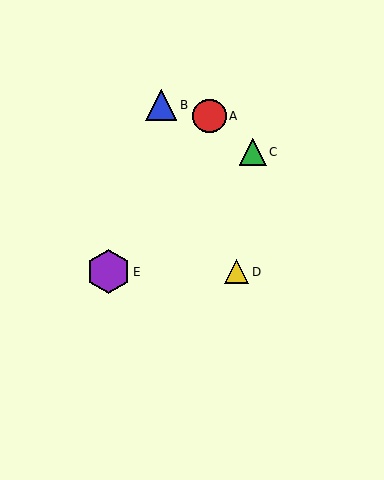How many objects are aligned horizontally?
2 objects (D, E) are aligned horizontally.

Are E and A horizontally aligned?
No, E is at y≈272 and A is at y≈116.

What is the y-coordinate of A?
Object A is at y≈116.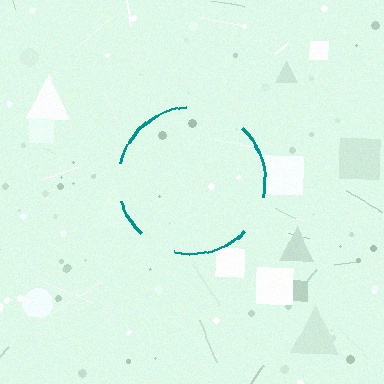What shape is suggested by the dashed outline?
The dashed outline suggests a circle.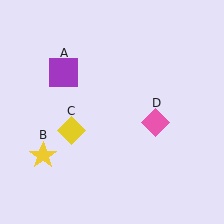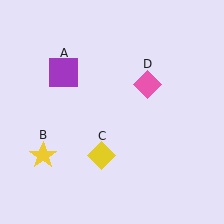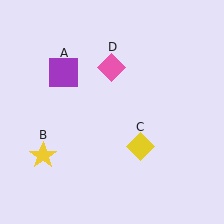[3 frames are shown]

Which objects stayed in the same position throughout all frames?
Purple square (object A) and yellow star (object B) remained stationary.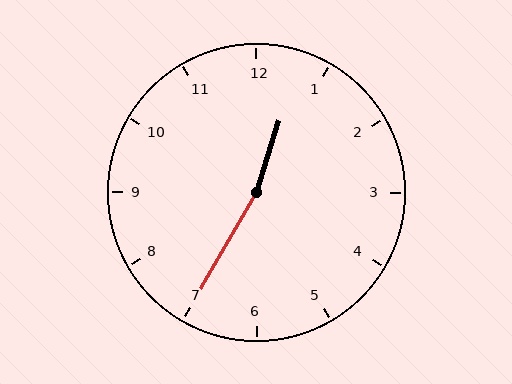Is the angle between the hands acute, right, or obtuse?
It is obtuse.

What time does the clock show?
12:35.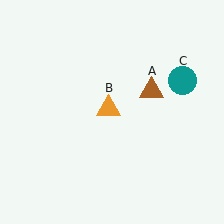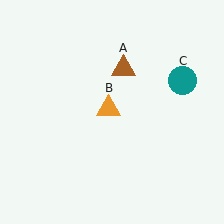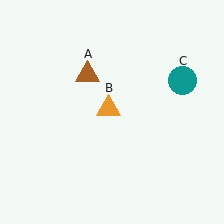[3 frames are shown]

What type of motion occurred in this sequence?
The brown triangle (object A) rotated counterclockwise around the center of the scene.